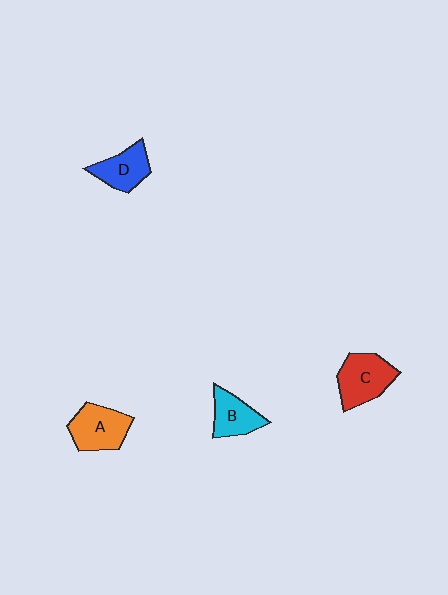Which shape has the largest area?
Shape C (red).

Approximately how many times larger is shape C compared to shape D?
Approximately 1.3 times.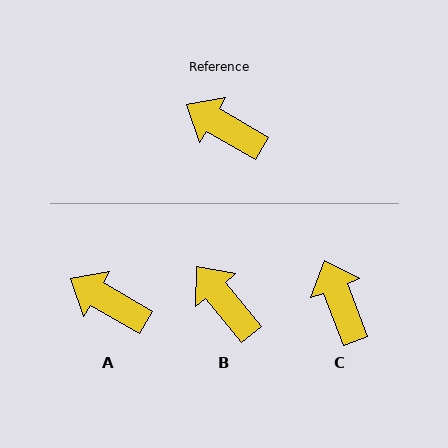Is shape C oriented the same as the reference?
No, it is off by about 39 degrees.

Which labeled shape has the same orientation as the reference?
A.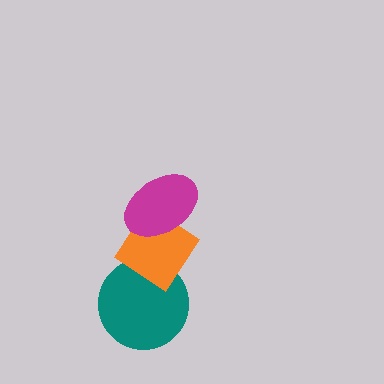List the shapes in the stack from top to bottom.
From top to bottom: the magenta ellipse, the orange diamond, the teal circle.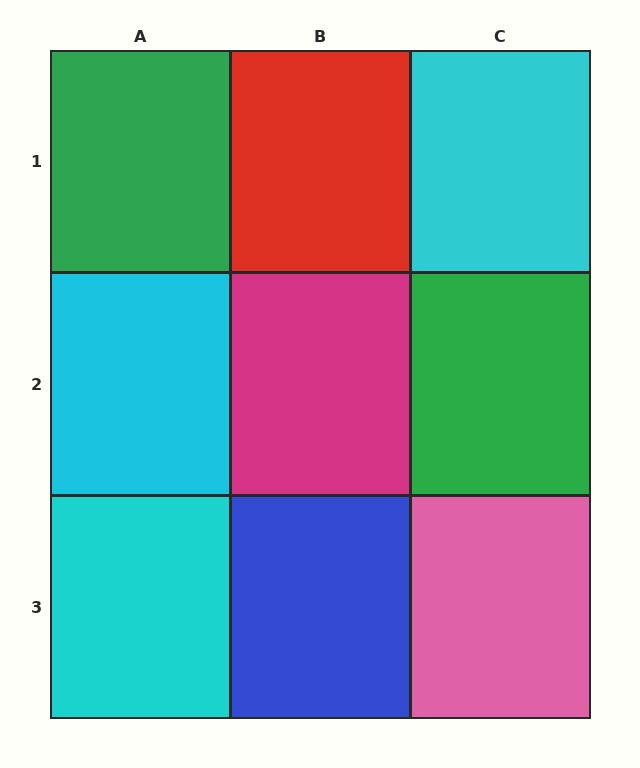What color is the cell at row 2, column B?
Magenta.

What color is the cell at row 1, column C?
Cyan.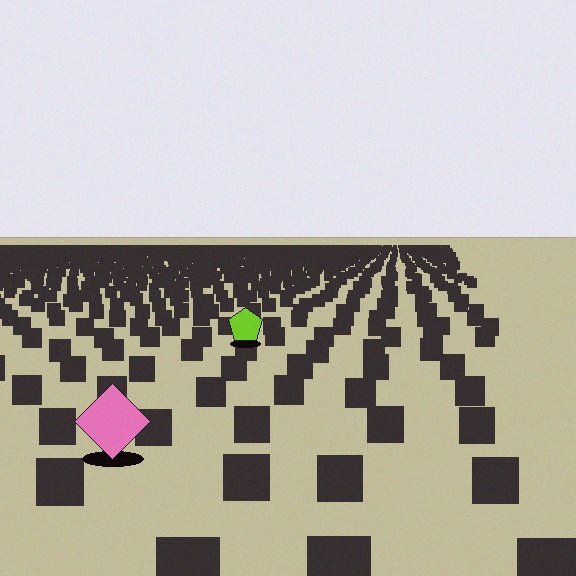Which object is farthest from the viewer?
The lime pentagon is farthest from the viewer. It appears smaller and the ground texture around it is denser.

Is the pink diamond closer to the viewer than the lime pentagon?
Yes. The pink diamond is closer — you can tell from the texture gradient: the ground texture is coarser near it.